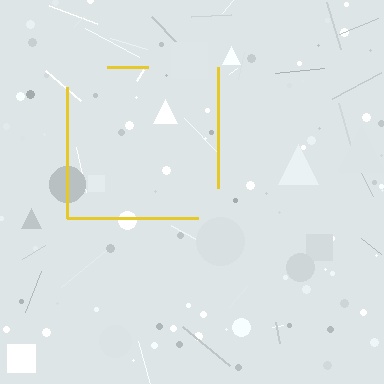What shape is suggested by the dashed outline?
The dashed outline suggests a square.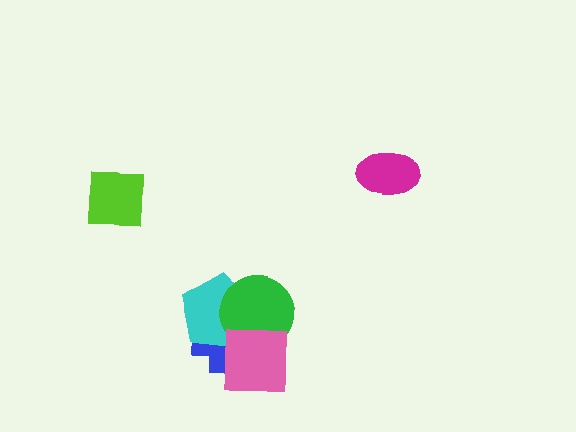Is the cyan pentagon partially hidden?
Yes, it is partially covered by another shape.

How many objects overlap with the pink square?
4 objects overlap with the pink square.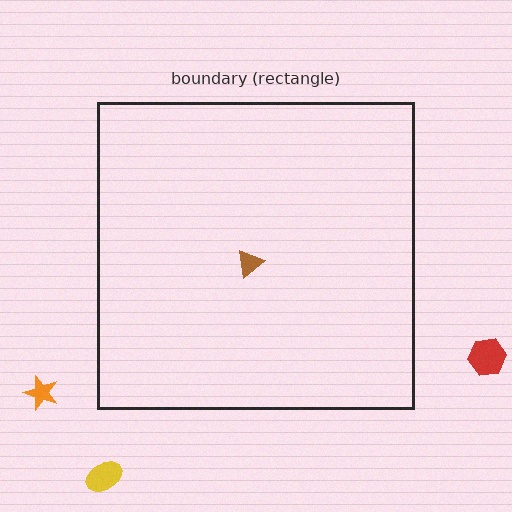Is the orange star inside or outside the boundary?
Outside.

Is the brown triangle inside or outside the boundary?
Inside.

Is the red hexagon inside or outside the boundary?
Outside.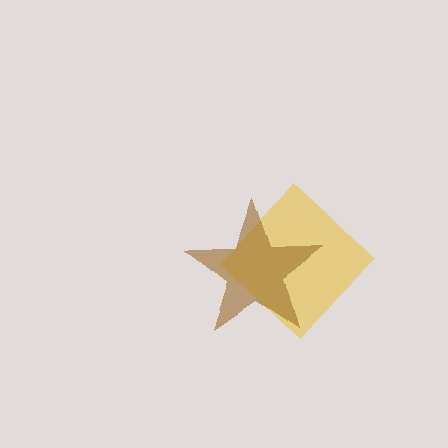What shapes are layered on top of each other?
The layered shapes are: a yellow diamond, a brown star.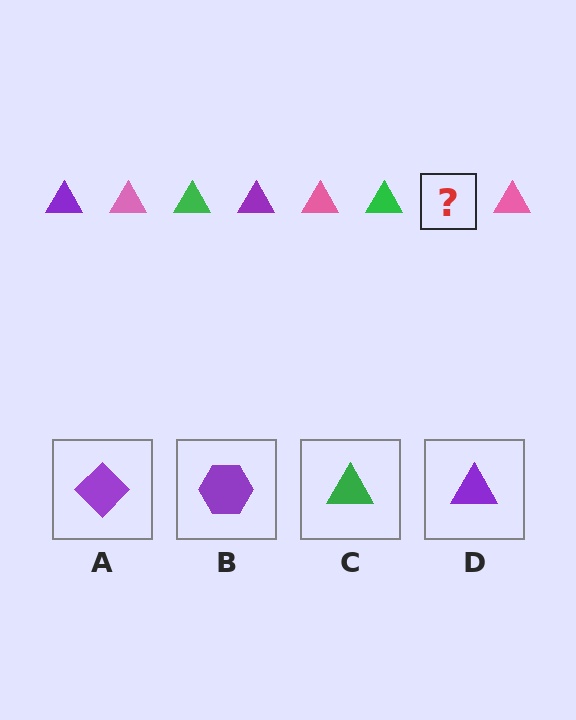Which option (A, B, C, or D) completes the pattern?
D.